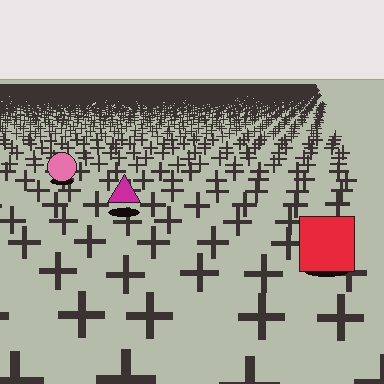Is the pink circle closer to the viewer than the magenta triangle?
No. The magenta triangle is closer — you can tell from the texture gradient: the ground texture is coarser near it.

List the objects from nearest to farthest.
From nearest to farthest: the red square, the magenta triangle, the pink circle.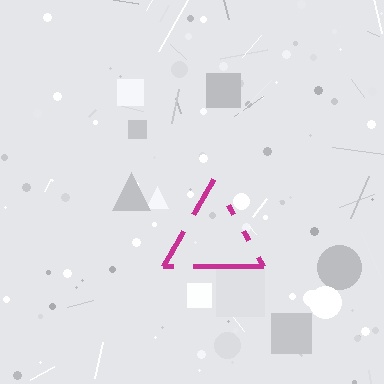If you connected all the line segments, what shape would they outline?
They would outline a triangle.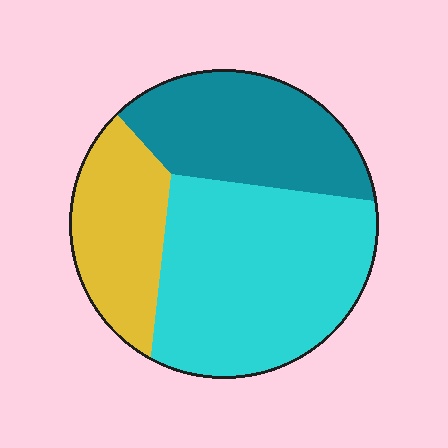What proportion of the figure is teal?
Teal covers around 30% of the figure.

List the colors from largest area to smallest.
From largest to smallest: cyan, teal, yellow.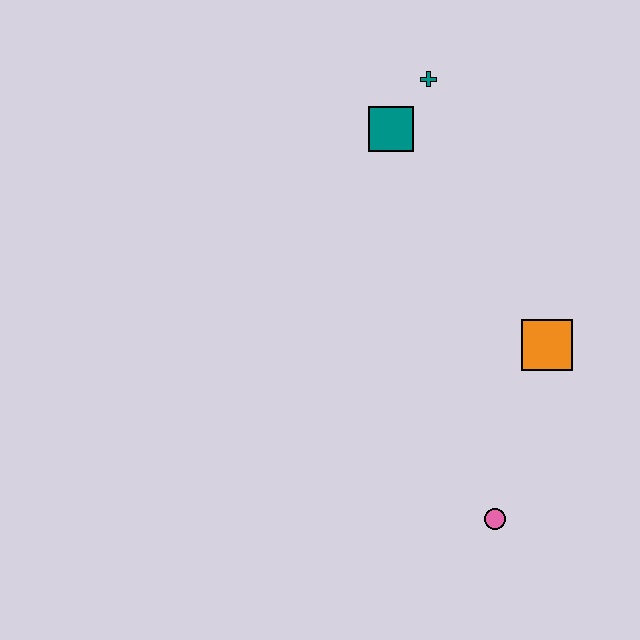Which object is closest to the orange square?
The pink circle is closest to the orange square.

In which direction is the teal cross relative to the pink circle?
The teal cross is above the pink circle.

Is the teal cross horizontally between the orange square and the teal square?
Yes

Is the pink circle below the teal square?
Yes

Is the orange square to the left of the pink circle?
No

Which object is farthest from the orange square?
The teal cross is farthest from the orange square.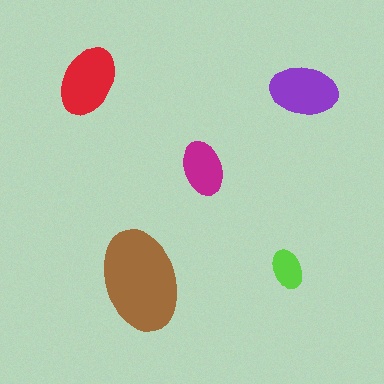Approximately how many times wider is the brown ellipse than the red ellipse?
About 1.5 times wider.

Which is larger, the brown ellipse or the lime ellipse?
The brown one.